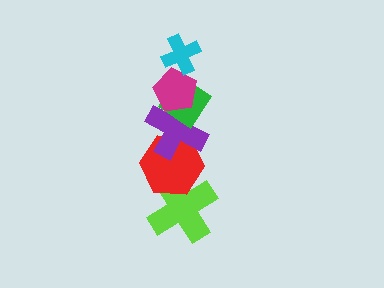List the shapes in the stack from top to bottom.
From top to bottom: the cyan cross, the magenta pentagon, the green diamond, the purple cross, the red hexagon, the lime cross.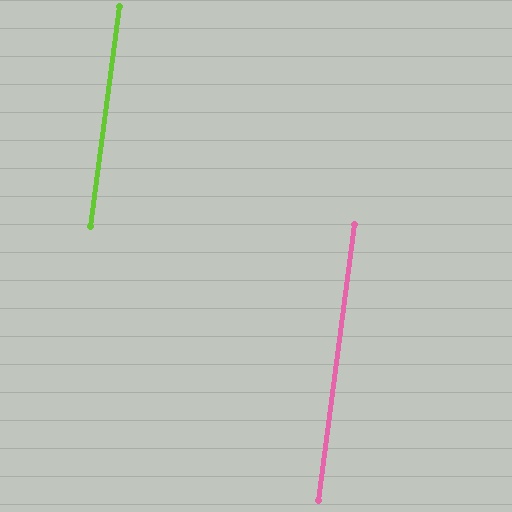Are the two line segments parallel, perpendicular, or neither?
Parallel — their directions differ by only 0.2°.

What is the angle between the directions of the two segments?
Approximately 0 degrees.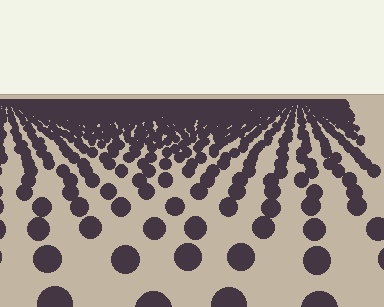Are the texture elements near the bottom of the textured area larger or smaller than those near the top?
Larger. Near the bottom, elements are closer to the viewer and appear at a bigger on-screen size.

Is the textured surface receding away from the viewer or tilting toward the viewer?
The surface is receding away from the viewer. Texture elements get smaller and denser toward the top.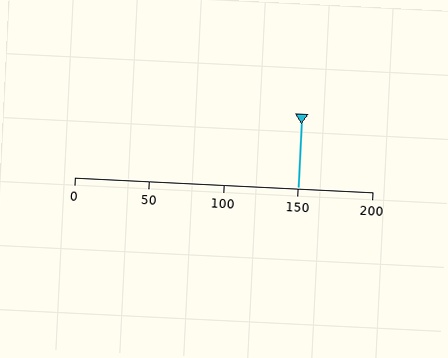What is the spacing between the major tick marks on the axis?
The major ticks are spaced 50 apart.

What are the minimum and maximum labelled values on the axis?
The axis runs from 0 to 200.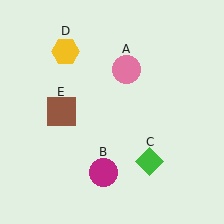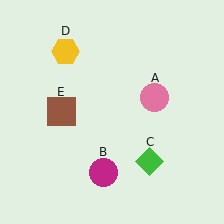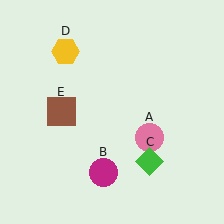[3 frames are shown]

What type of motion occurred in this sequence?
The pink circle (object A) rotated clockwise around the center of the scene.